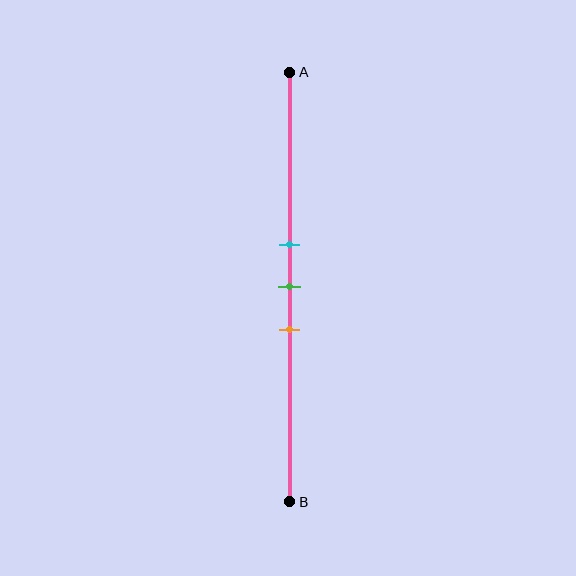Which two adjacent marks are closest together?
The cyan and green marks are the closest adjacent pair.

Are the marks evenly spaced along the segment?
Yes, the marks are approximately evenly spaced.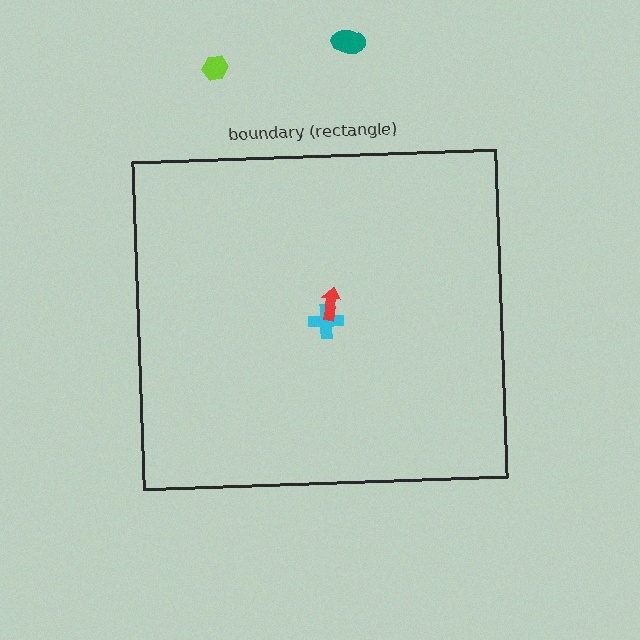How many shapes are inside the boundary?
2 inside, 2 outside.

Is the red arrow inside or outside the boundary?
Inside.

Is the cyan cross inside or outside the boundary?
Inside.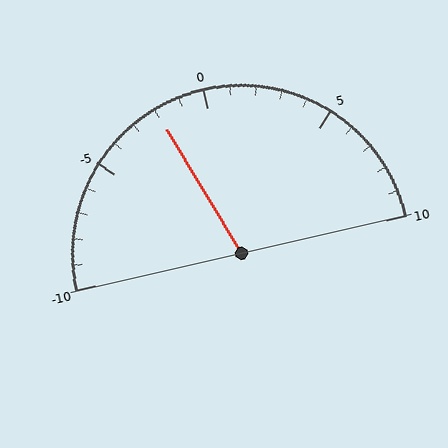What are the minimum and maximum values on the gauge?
The gauge ranges from -10 to 10.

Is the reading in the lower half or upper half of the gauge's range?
The reading is in the lower half of the range (-10 to 10).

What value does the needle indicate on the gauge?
The needle indicates approximately -2.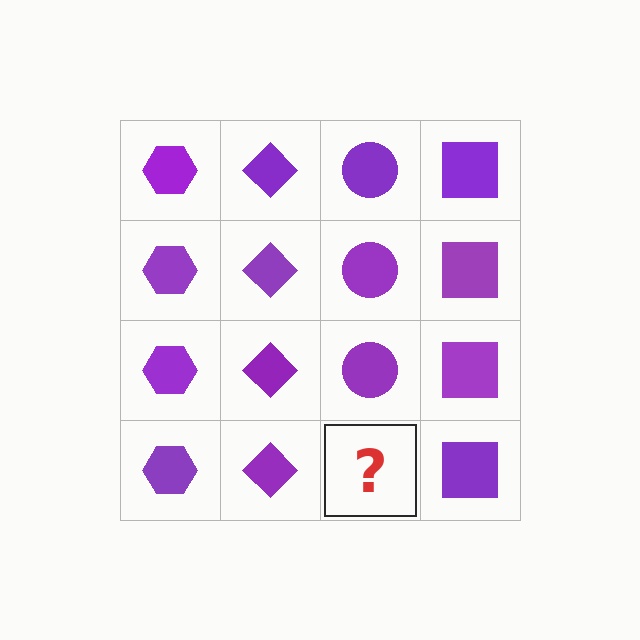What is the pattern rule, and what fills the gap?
The rule is that each column has a consistent shape. The gap should be filled with a purple circle.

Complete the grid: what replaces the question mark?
The question mark should be replaced with a purple circle.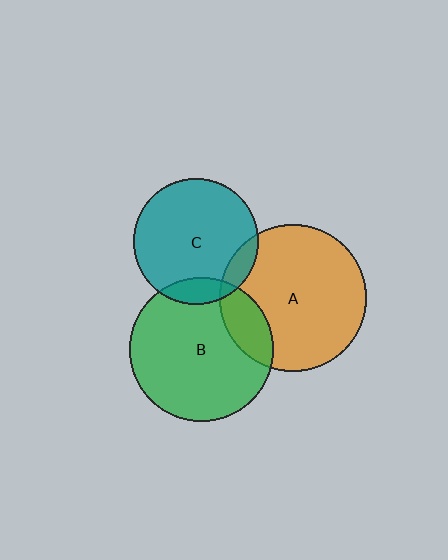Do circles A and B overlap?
Yes.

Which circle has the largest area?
Circle A (orange).